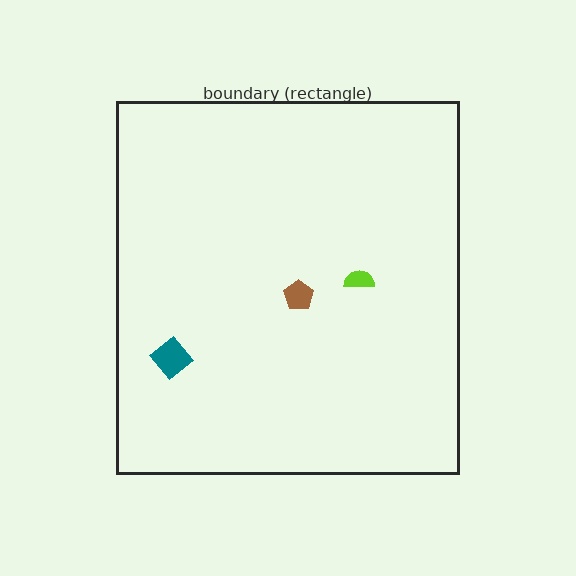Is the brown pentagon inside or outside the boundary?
Inside.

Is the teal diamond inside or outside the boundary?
Inside.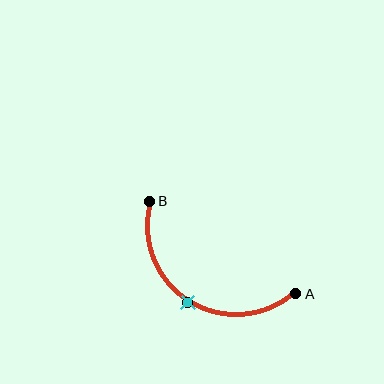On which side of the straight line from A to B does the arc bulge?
The arc bulges below the straight line connecting A and B.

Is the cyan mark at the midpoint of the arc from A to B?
Yes. The cyan mark lies on the arc at equal arc-length from both A and B — it is the arc midpoint.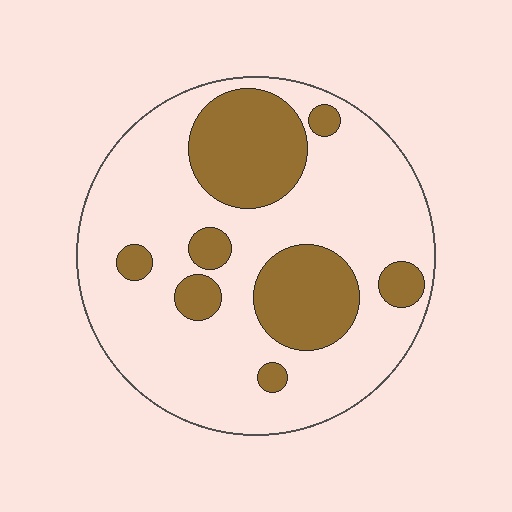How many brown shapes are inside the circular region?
8.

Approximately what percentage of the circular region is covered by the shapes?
Approximately 30%.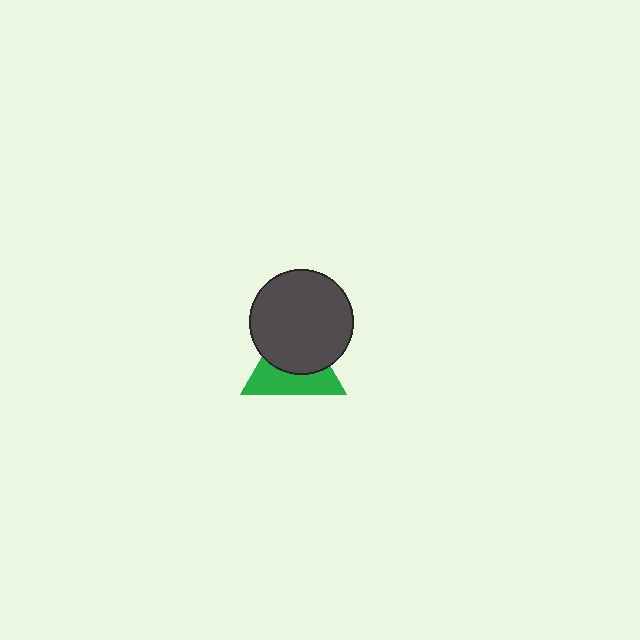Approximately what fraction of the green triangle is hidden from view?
Roughly 53% of the green triangle is hidden behind the dark gray circle.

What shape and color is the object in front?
The object in front is a dark gray circle.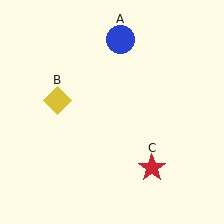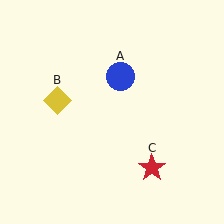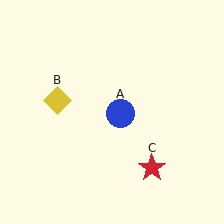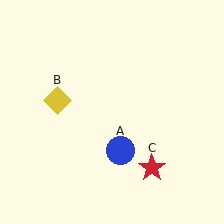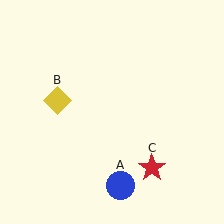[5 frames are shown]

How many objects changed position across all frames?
1 object changed position: blue circle (object A).